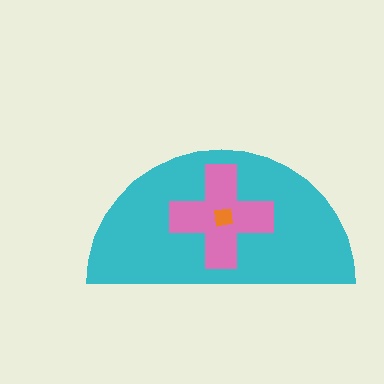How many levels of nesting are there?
3.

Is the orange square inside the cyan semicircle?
Yes.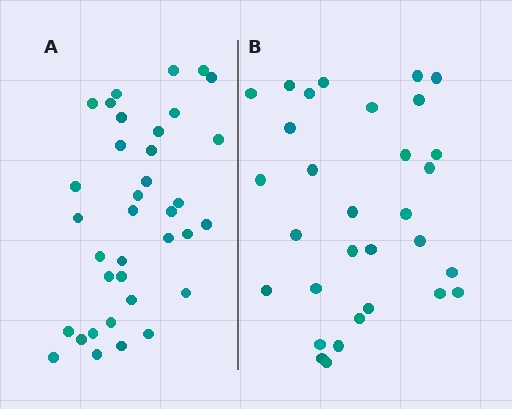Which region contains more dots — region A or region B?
Region A (the left region) has more dots.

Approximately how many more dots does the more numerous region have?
Region A has about 5 more dots than region B.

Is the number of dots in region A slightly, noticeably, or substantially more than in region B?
Region A has only slightly more — the two regions are fairly close. The ratio is roughly 1.2 to 1.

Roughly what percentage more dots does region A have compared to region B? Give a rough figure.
About 15% more.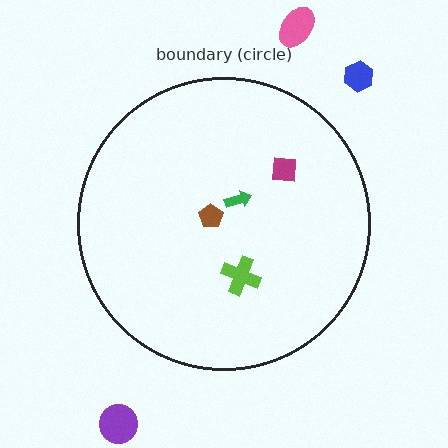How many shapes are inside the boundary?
4 inside, 3 outside.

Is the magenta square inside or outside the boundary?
Inside.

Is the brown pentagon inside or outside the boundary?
Inside.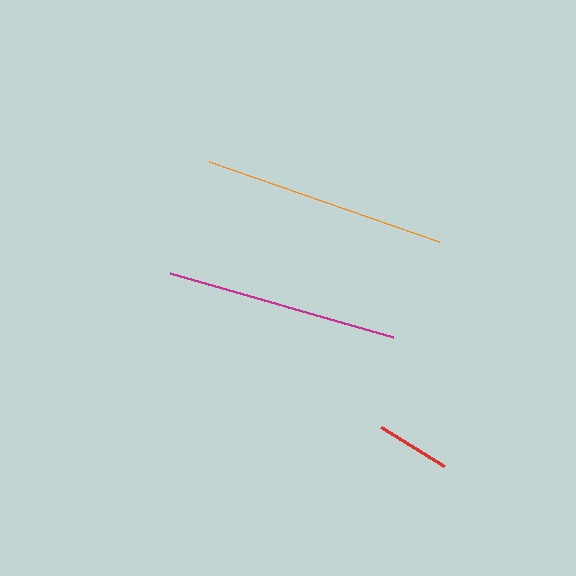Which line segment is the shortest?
The red line is the shortest at approximately 74 pixels.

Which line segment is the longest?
The orange line is the longest at approximately 243 pixels.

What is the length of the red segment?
The red segment is approximately 74 pixels long.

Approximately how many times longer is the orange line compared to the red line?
The orange line is approximately 3.3 times the length of the red line.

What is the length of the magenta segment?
The magenta segment is approximately 232 pixels long.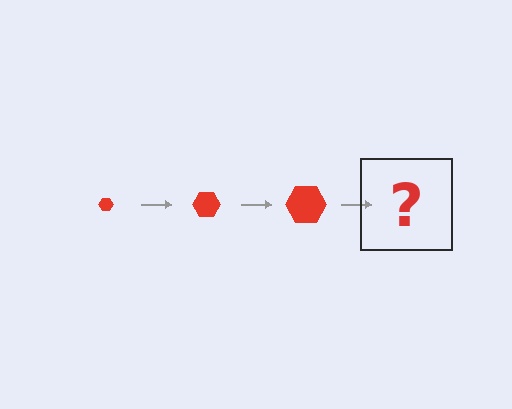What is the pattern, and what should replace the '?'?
The pattern is that the hexagon gets progressively larger each step. The '?' should be a red hexagon, larger than the previous one.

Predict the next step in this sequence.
The next step is a red hexagon, larger than the previous one.